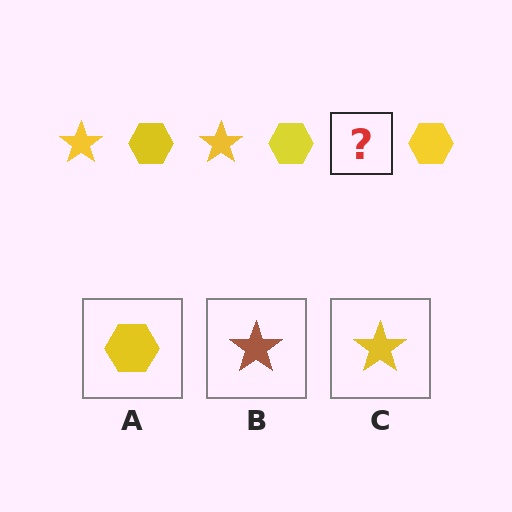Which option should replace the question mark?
Option C.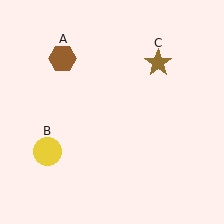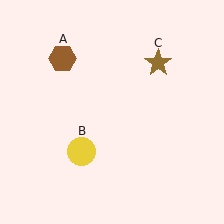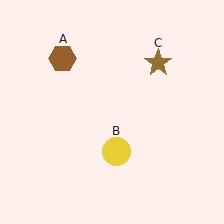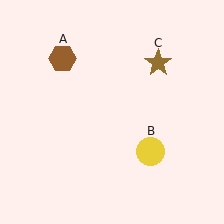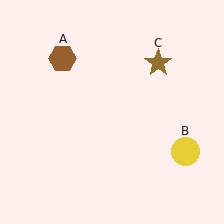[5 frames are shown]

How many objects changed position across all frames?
1 object changed position: yellow circle (object B).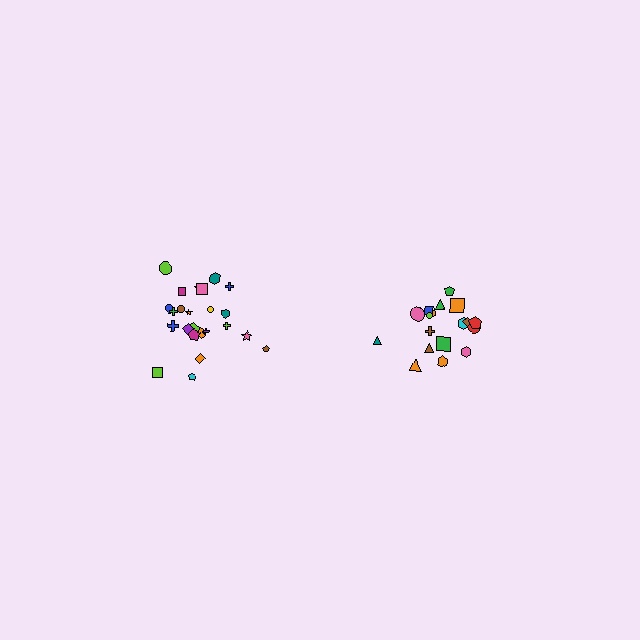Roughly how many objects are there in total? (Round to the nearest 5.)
Roughly 45 objects in total.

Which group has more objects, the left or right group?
The left group.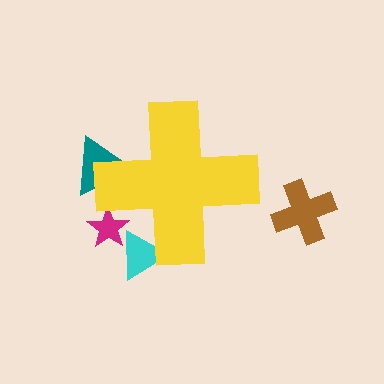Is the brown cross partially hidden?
No, the brown cross is fully visible.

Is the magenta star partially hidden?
Yes, the magenta star is partially hidden behind the yellow cross.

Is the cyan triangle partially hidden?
Yes, the cyan triangle is partially hidden behind the yellow cross.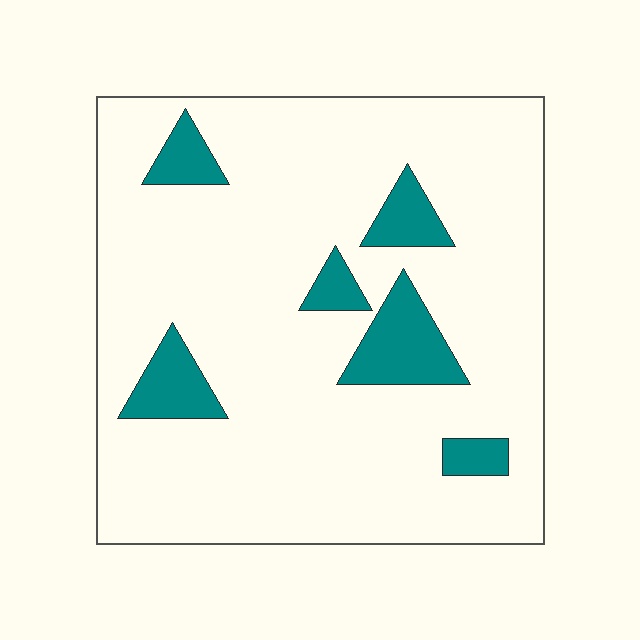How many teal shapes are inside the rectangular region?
6.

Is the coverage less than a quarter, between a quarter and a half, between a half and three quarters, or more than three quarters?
Less than a quarter.